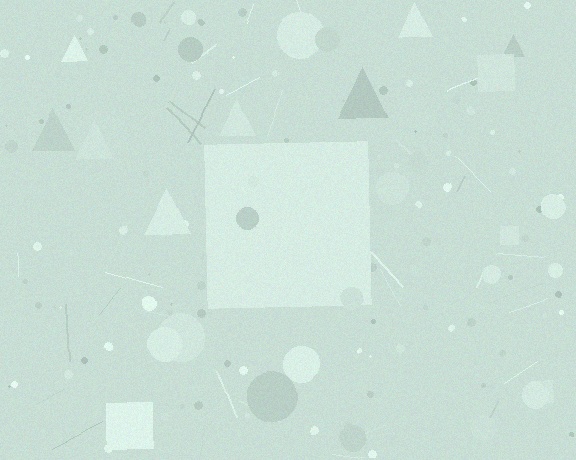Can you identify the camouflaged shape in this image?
The camouflaged shape is a square.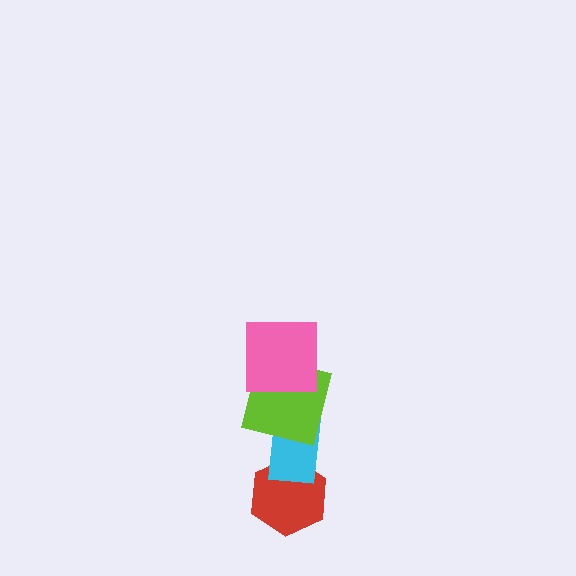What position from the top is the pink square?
The pink square is 1st from the top.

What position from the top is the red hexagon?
The red hexagon is 4th from the top.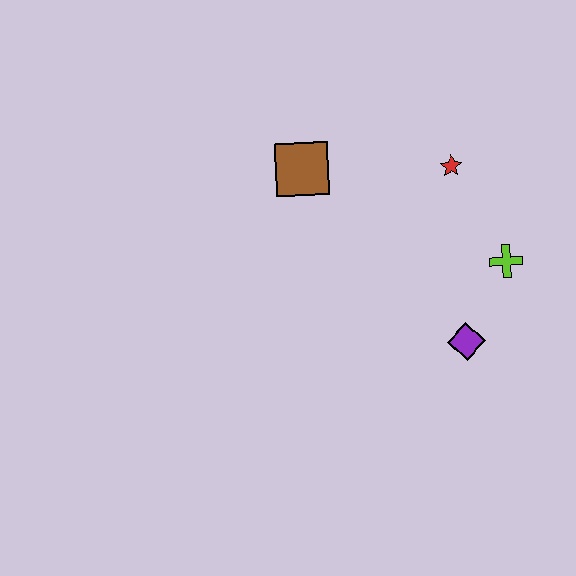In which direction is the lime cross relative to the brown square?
The lime cross is to the right of the brown square.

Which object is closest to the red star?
The lime cross is closest to the red star.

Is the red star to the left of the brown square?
No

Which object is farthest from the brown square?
The purple diamond is farthest from the brown square.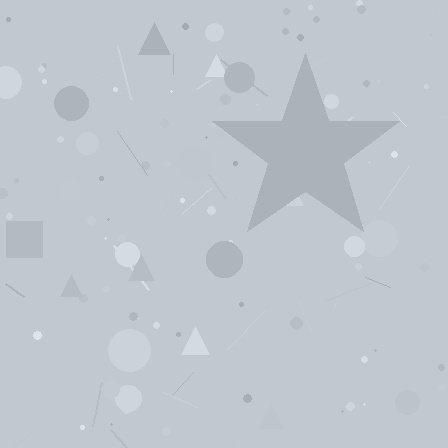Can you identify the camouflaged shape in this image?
The camouflaged shape is a star.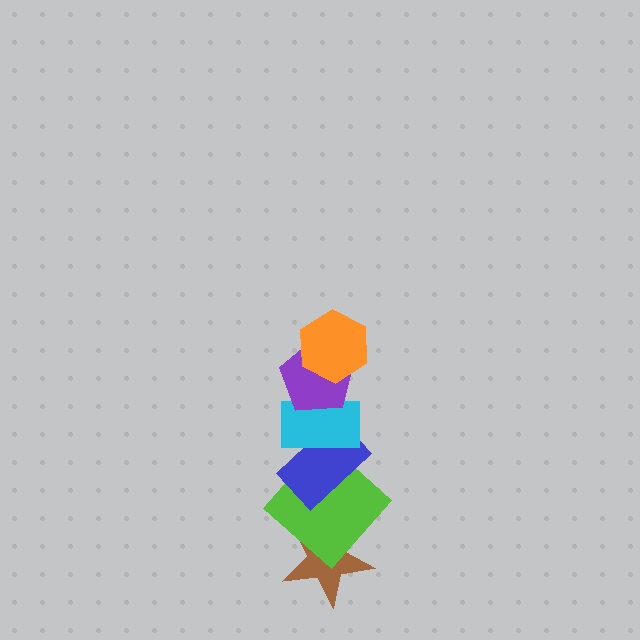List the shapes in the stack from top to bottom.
From top to bottom: the orange hexagon, the purple pentagon, the cyan rectangle, the blue rectangle, the lime diamond, the brown star.